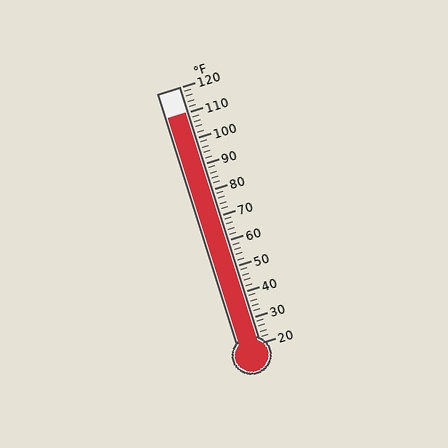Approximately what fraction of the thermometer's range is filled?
The thermometer is filled to approximately 90% of its range.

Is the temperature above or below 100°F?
The temperature is above 100°F.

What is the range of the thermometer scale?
The thermometer scale ranges from 20°F to 120°F.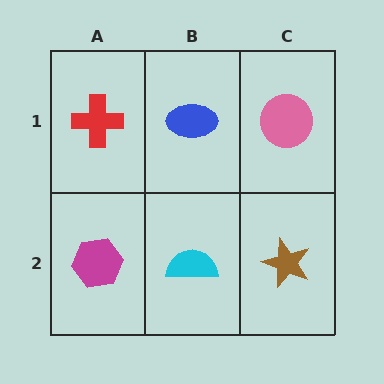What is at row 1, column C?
A pink circle.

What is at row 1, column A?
A red cross.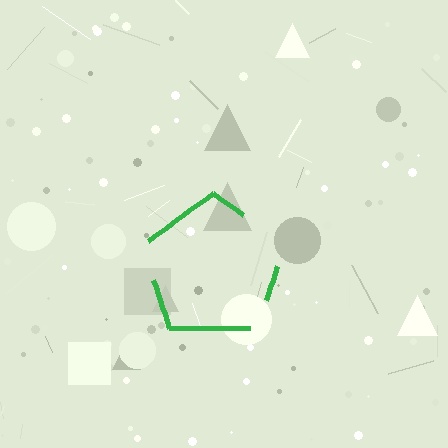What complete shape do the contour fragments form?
The contour fragments form a pentagon.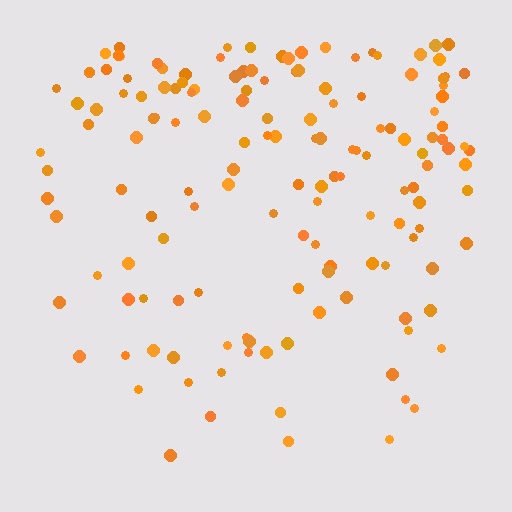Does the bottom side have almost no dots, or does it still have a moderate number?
Still a moderate number, just noticeably fewer than the top.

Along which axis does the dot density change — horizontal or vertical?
Vertical.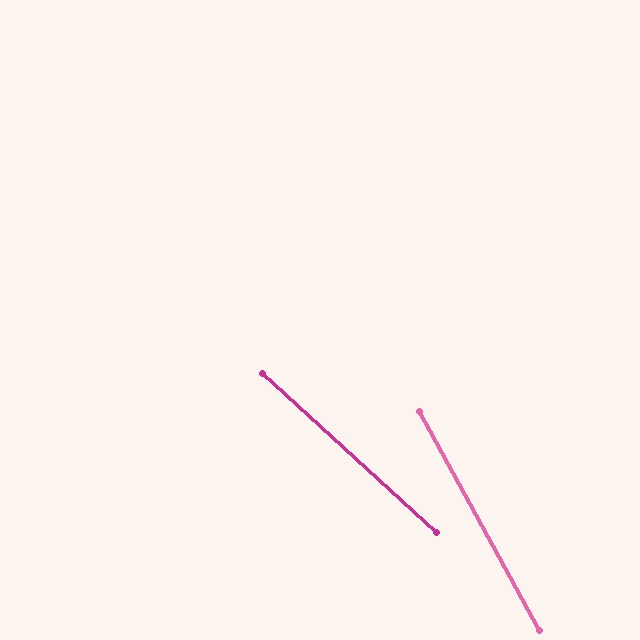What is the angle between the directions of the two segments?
Approximately 19 degrees.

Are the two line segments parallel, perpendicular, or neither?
Neither parallel nor perpendicular — they differ by about 19°.